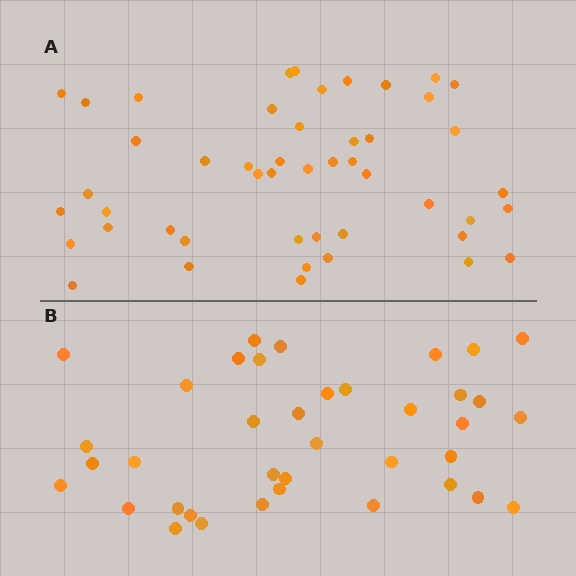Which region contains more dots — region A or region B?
Region A (the top region) has more dots.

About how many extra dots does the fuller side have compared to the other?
Region A has roughly 10 or so more dots than region B.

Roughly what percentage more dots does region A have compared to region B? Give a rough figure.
About 25% more.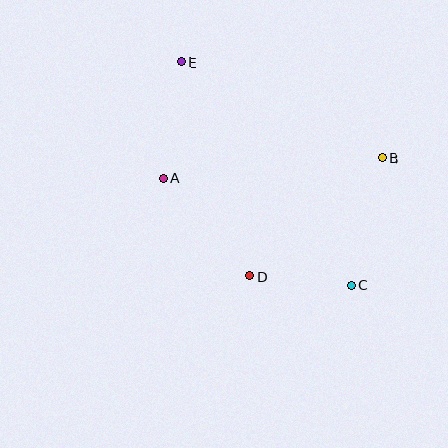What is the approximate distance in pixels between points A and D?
The distance between A and D is approximately 131 pixels.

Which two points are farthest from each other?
Points C and E are farthest from each other.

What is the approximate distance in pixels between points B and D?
The distance between B and D is approximately 178 pixels.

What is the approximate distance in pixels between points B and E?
The distance between B and E is approximately 223 pixels.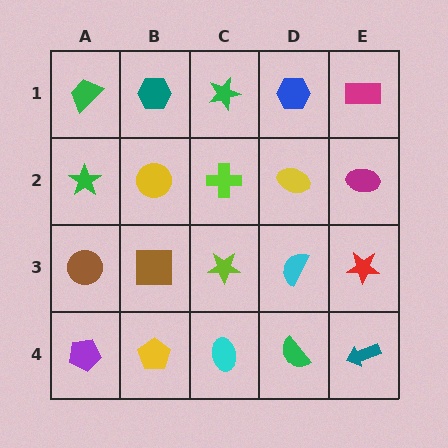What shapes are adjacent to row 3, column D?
A yellow ellipse (row 2, column D), a green semicircle (row 4, column D), a lime star (row 3, column C), a red star (row 3, column E).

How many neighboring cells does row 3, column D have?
4.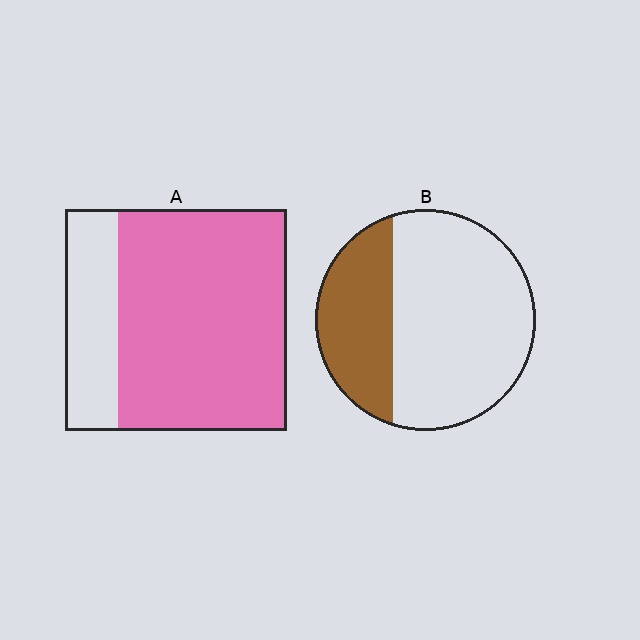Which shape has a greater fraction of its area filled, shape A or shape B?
Shape A.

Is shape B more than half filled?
No.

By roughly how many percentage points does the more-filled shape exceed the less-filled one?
By roughly 45 percentage points (A over B).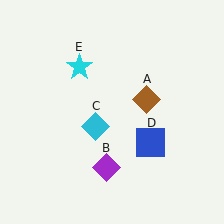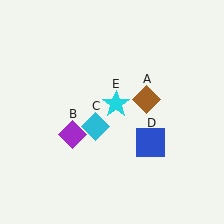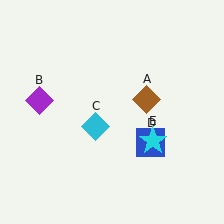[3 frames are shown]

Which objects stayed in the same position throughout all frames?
Brown diamond (object A) and cyan diamond (object C) and blue square (object D) remained stationary.